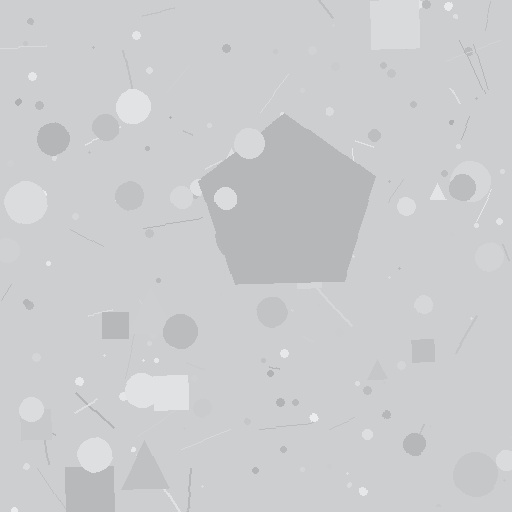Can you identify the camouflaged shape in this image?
The camouflaged shape is a pentagon.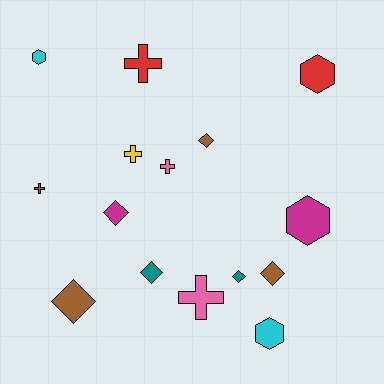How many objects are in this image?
There are 15 objects.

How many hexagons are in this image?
There are 4 hexagons.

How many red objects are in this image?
There are 2 red objects.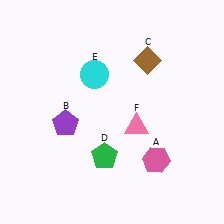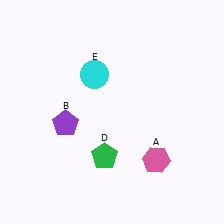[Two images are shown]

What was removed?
The brown diamond (C), the pink triangle (F) were removed in Image 2.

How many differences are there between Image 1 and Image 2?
There are 2 differences between the two images.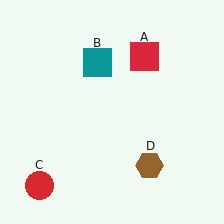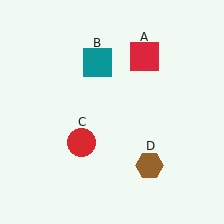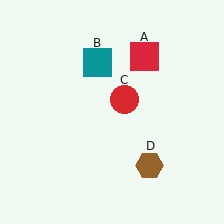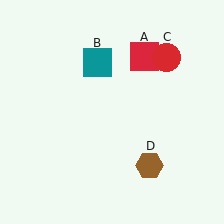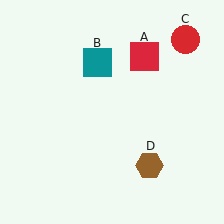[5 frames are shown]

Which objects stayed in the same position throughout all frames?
Red square (object A) and teal square (object B) and brown hexagon (object D) remained stationary.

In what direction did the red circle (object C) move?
The red circle (object C) moved up and to the right.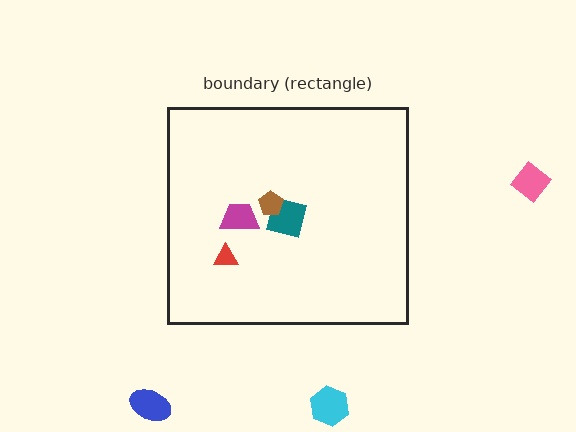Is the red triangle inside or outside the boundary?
Inside.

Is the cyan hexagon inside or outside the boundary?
Outside.